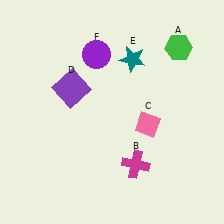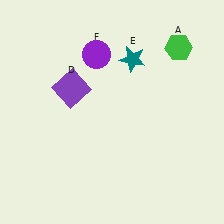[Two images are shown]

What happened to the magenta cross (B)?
The magenta cross (B) was removed in Image 2. It was in the bottom-right area of Image 1.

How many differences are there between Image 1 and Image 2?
There are 2 differences between the two images.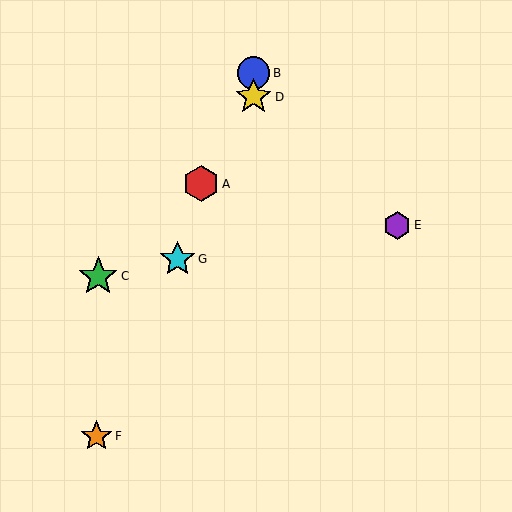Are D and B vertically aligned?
Yes, both are at x≈254.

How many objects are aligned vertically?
2 objects (B, D) are aligned vertically.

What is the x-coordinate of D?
Object D is at x≈254.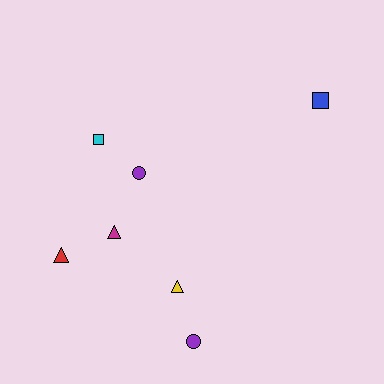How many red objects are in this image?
There is 1 red object.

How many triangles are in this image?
There are 3 triangles.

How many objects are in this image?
There are 7 objects.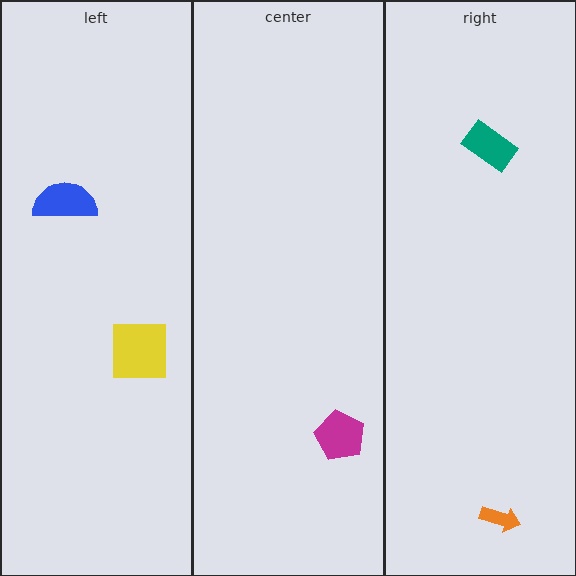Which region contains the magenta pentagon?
The center region.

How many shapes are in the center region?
1.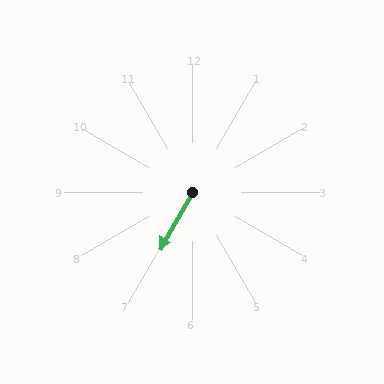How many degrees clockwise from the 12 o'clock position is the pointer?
Approximately 210 degrees.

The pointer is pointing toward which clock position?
Roughly 7 o'clock.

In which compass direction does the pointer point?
Southwest.